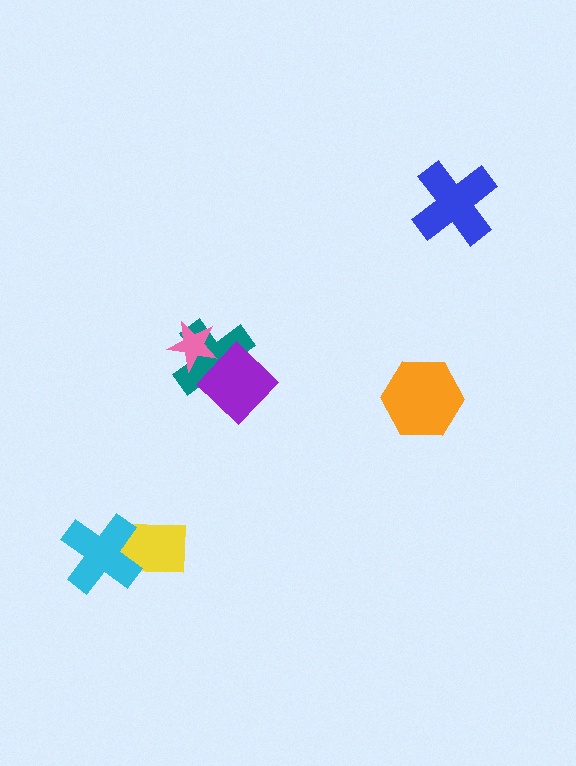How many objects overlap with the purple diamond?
1 object overlaps with the purple diamond.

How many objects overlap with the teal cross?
2 objects overlap with the teal cross.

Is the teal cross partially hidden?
Yes, it is partially covered by another shape.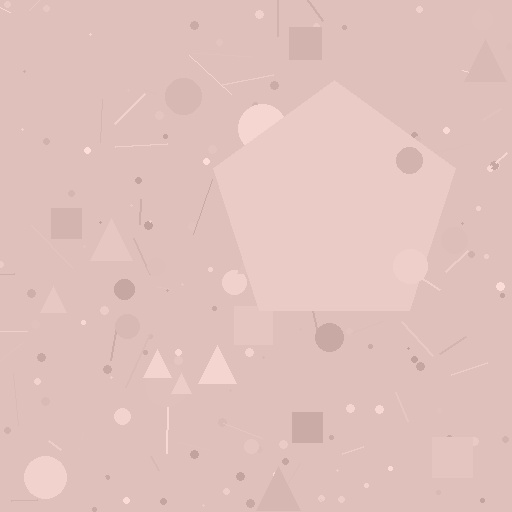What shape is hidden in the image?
A pentagon is hidden in the image.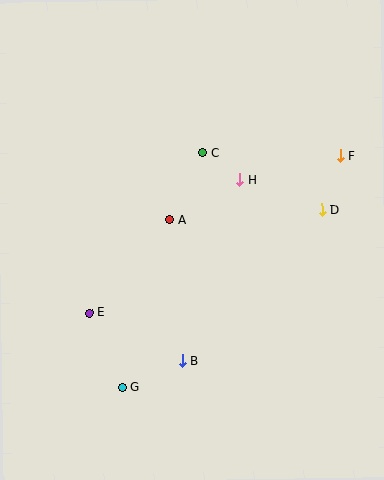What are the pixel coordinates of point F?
Point F is at (340, 156).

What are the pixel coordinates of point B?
Point B is at (182, 361).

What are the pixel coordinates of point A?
Point A is at (169, 220).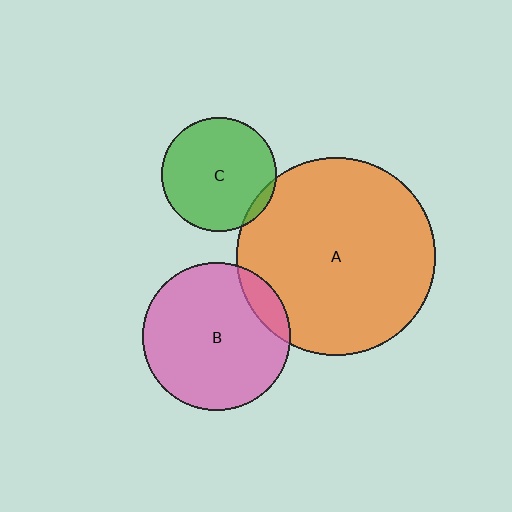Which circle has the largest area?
Circle A (orange).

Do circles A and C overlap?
Yes.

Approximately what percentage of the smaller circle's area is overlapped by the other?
Approximately 5%.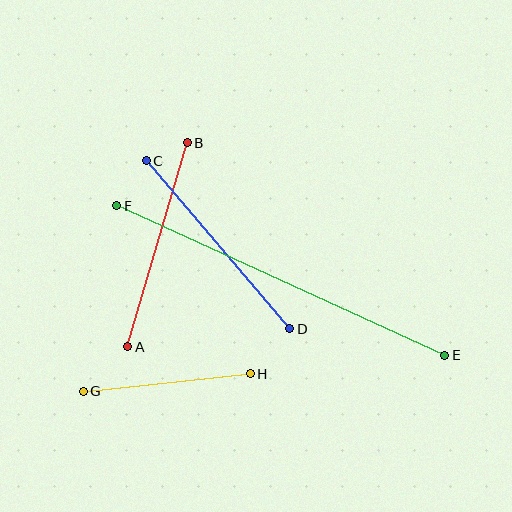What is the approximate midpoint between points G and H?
The midpoint is at approximately (167, 382) pixels.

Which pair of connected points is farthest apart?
Points E and F are farthest apart.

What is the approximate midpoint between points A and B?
The midpoint is at approximately (157, 245) pixels.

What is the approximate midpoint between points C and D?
The midpoint is at approximately (218, 245) pixels.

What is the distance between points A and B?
The distance is approximately 213 pixels.